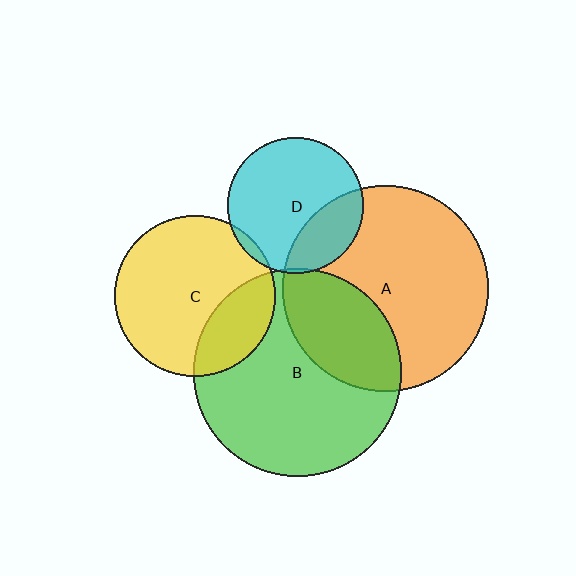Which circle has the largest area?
Circle B (green).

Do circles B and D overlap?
Yes.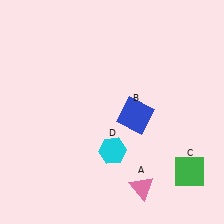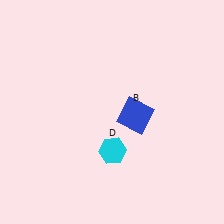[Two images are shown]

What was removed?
The green square (C), the pink triangle (A) were removed in Image 2.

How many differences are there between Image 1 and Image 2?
There are 2 differences between the two images.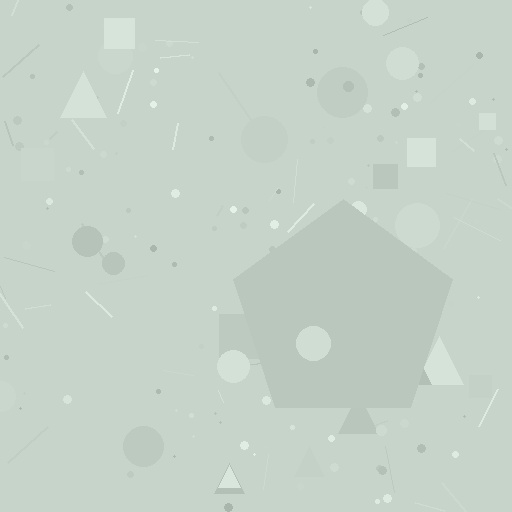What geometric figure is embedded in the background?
A pentagon is embedded in the background.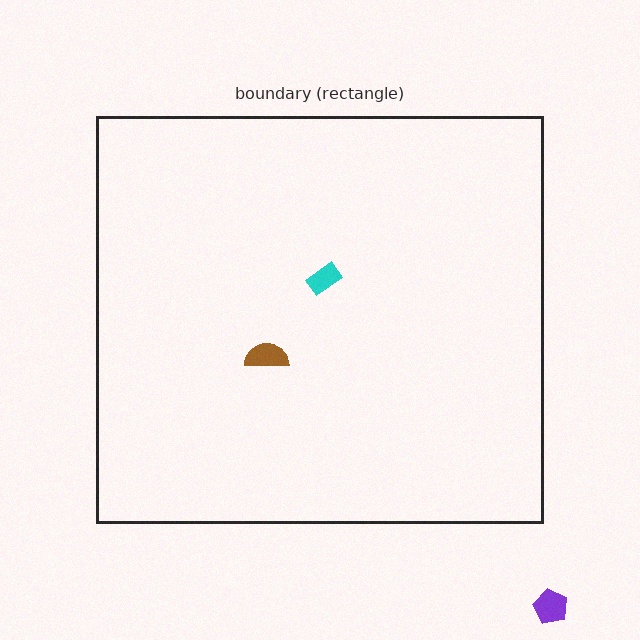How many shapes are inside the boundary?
2 inside, 1 outside.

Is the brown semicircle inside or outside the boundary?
Inside.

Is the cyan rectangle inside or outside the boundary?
Inside.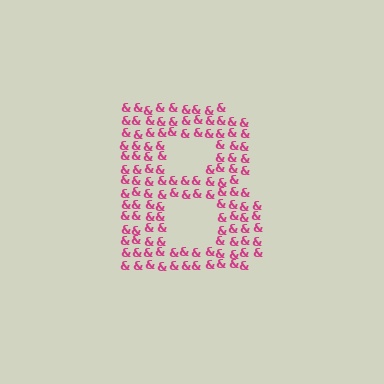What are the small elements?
The small elements are ampersands.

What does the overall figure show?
The overall figure shows the letter B.